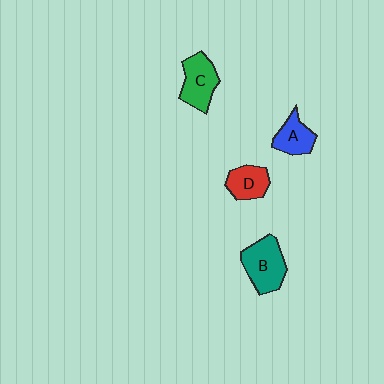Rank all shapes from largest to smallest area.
From largest to smallest: B (teal), C (green), D (red), A (blue).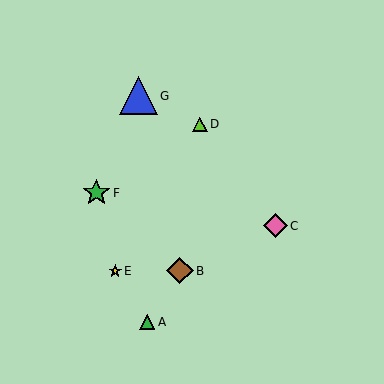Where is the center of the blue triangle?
The center of the blue triangle is at (138, 96).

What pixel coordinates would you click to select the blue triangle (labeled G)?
Click at (138, 96) to select the blue triangle G.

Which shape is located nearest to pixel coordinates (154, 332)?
The green triangle (labeled A) at (147, 322) is nearest to that location.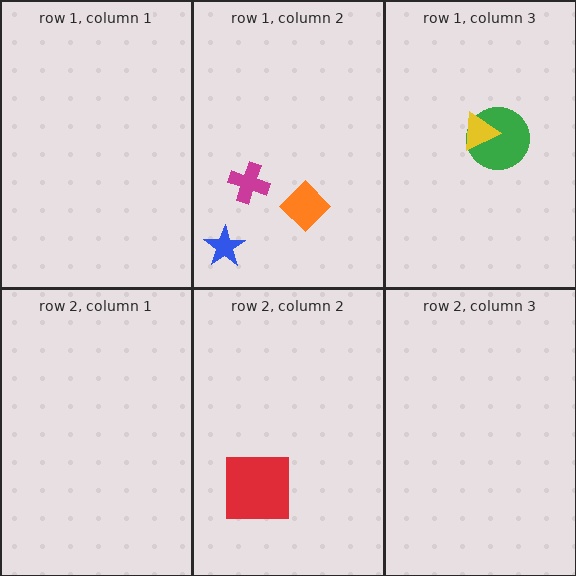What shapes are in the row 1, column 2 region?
The blue star, the orange diamond, the magenta cross.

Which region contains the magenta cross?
The row 1, column 2 region.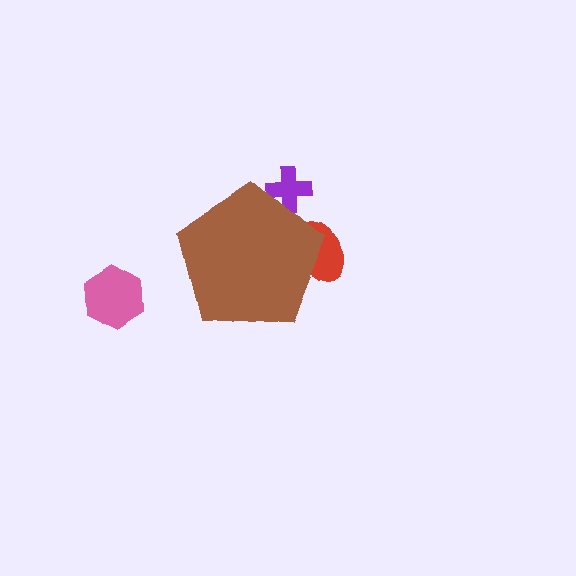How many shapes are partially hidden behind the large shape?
2 shapes are partially hidden.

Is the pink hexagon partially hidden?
No, the pink hexagon is fully visible.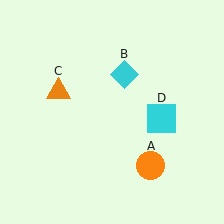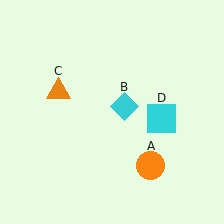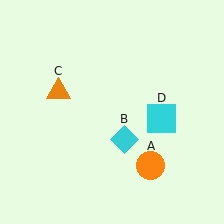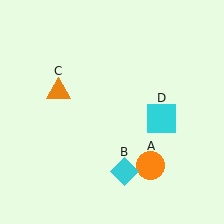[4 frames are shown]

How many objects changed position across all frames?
1 object changed position: cyan diamond (object B).